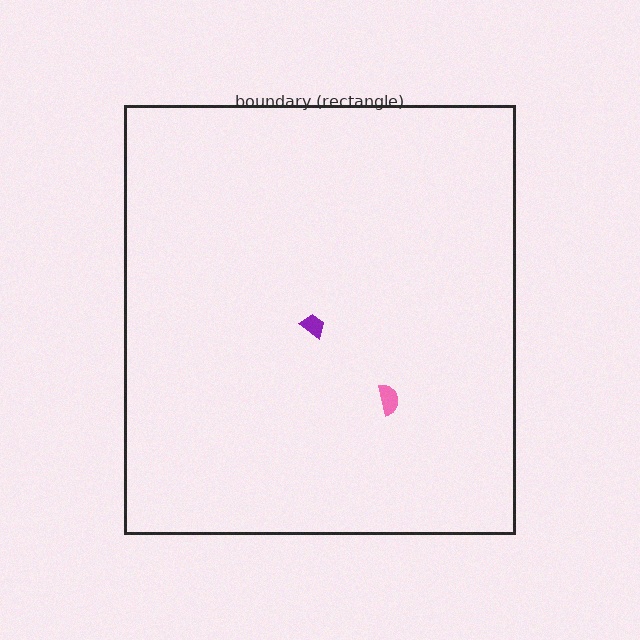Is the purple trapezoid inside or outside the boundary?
Inside.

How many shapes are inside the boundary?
2 inside, 0 outside.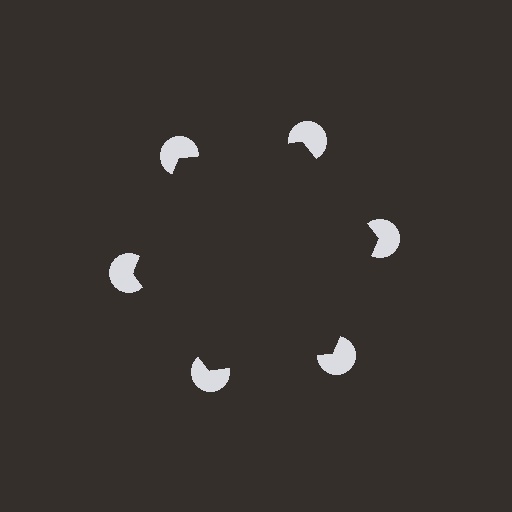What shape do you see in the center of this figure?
An illusory hexagon — its edges are inferred from the aligned wedge cuts in the pac-man discs, not physically drawn.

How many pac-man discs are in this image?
There are 6 — one at each vertex of the illusory hexagon.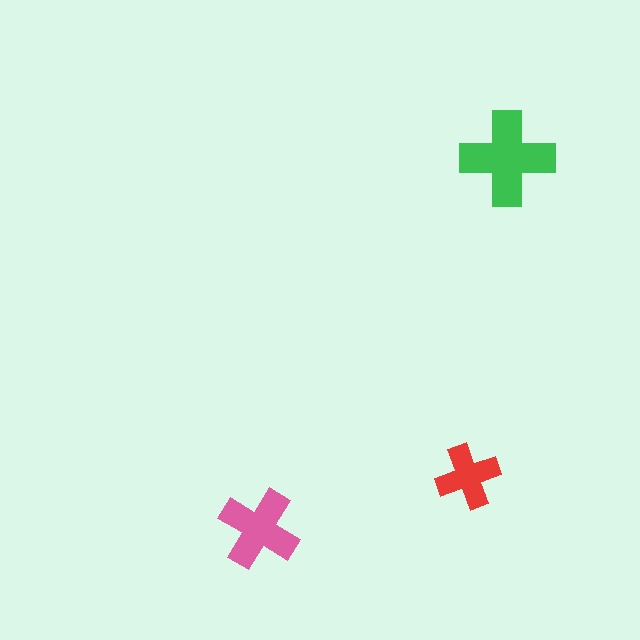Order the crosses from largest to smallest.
the green one, the pink one, the red one.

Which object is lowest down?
The pink cross is bottommost.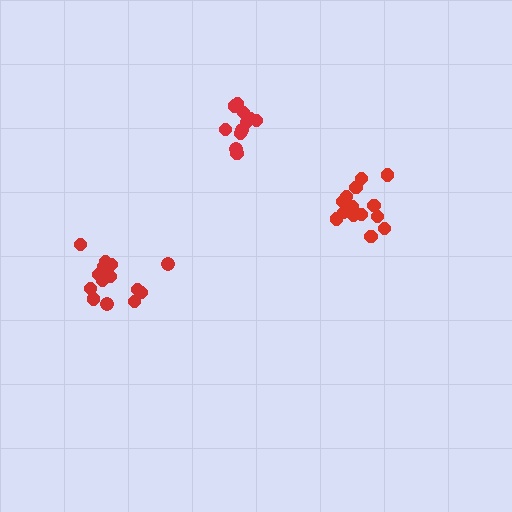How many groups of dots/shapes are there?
There are 3 groups.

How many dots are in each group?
Group 1: 15 dots, Group 2: 14 dots, Group 3: 11 dots (40 total).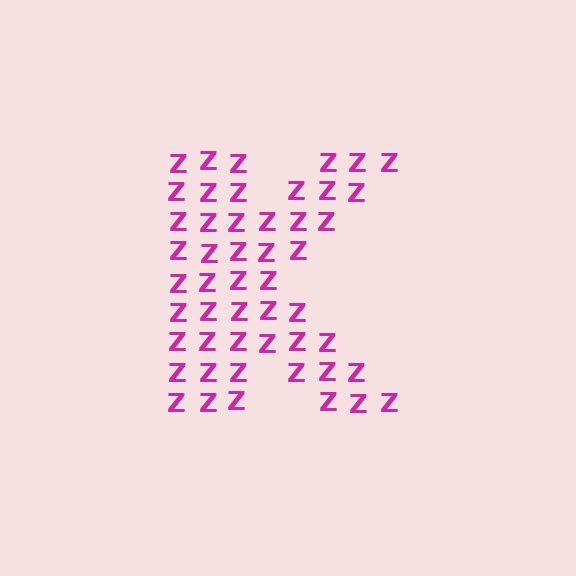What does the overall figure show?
The overall figure shows the letter K.